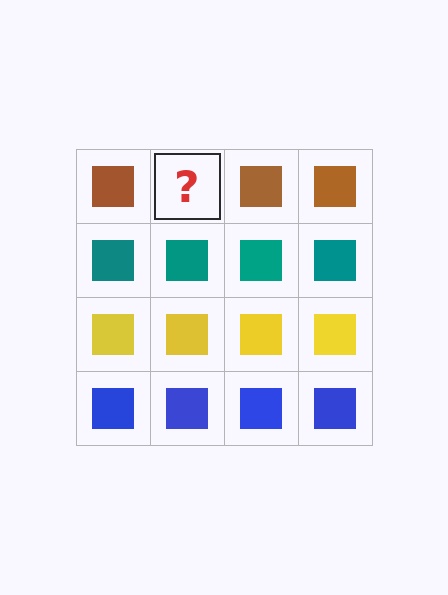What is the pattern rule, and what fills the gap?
The rule is that each row has a consistent color. The gap should be filled with a brown square.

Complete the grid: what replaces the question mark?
The question mark should be replaced with a brown square.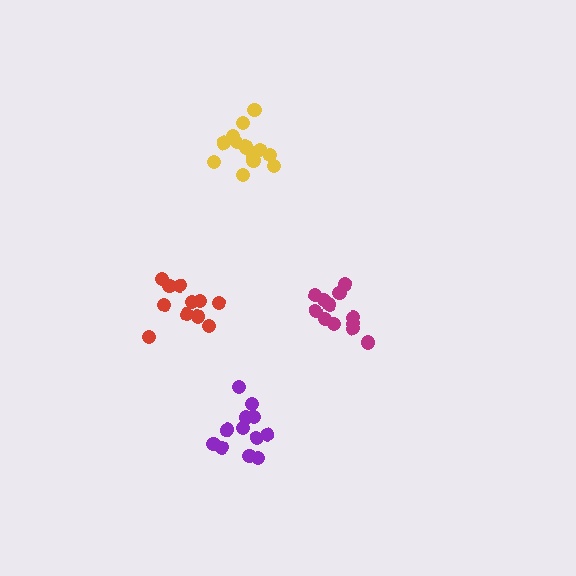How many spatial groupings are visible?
There are 4 spatial groupings.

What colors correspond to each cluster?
The clusters are colored: purple, yellow, red, magenta.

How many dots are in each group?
Group 1: 12 dots, Group 2: 14 dots, Group 3: 11 dots, Group 4: 12 dots (49 total).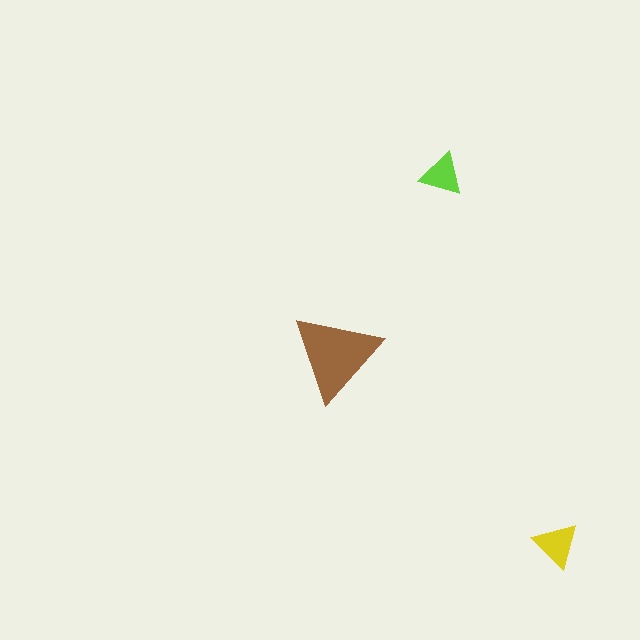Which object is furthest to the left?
The brown triangle is leftmost.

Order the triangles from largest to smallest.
the brown one, the yellow one, the lime one.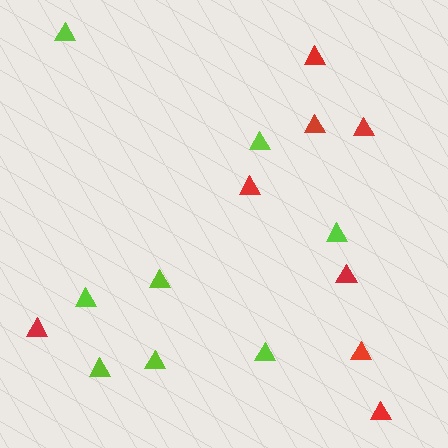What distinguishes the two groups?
There are 2 groups: one group of lime triangles (8) and one group of red triangles (8).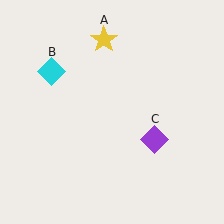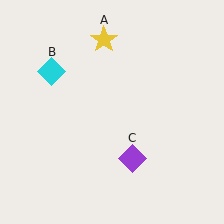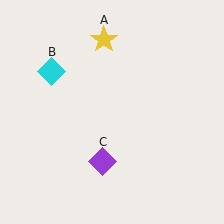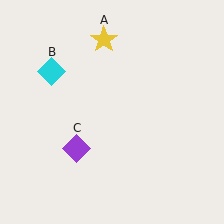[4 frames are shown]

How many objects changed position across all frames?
1 object changed position: purple diamond (object C).